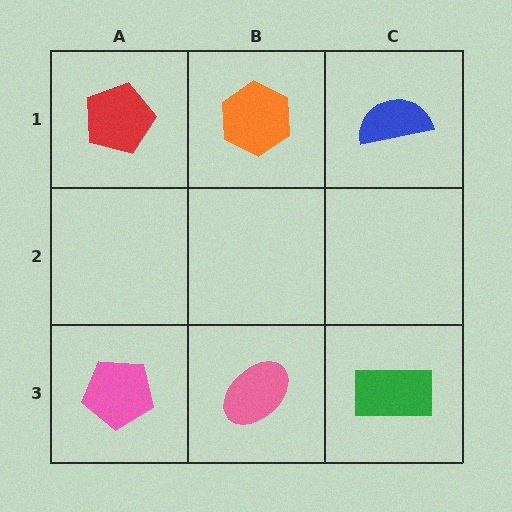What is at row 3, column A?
A pink pentagon.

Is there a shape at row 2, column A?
No, that cell is empty.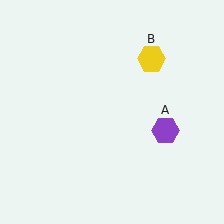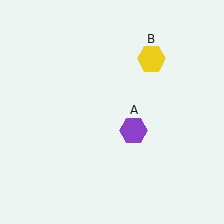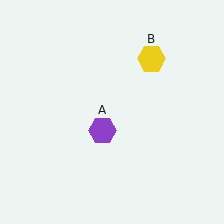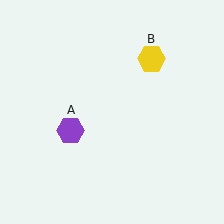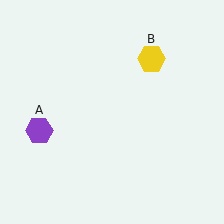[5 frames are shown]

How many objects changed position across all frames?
1 object changed position: purple hexagon (object A).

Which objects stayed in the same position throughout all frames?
Yellow hexagon (object B) remained stationary.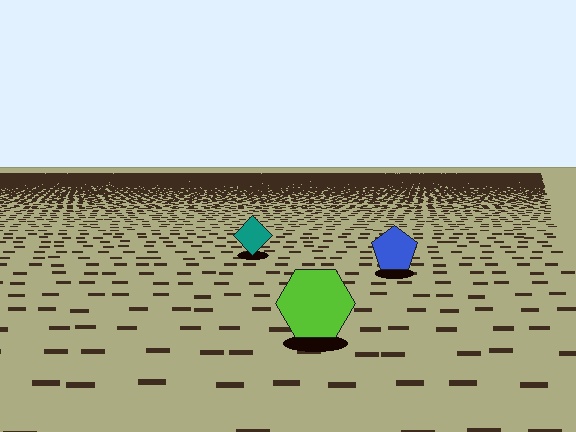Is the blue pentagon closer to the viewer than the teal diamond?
Yes. The blue pentagon is closer — you can tell from the texture gradient: the ground texture is coarser near it.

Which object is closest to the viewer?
The lime hexagon is closest. The texture marks near it are larger and more spread out.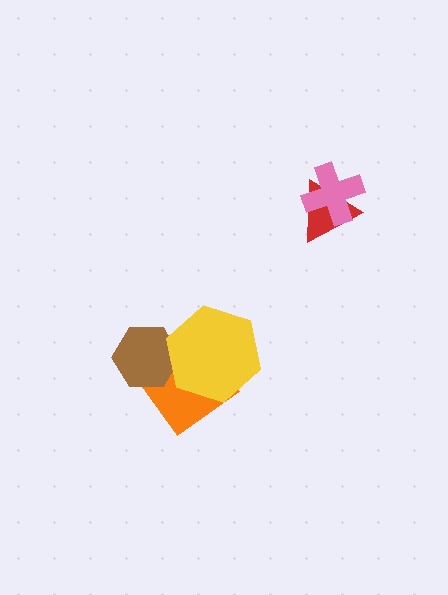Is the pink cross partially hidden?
No, no other shape covers it.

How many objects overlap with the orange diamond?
2 objects overlap with the orange diamond.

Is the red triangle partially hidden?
Yes, it is partially covered by another shape.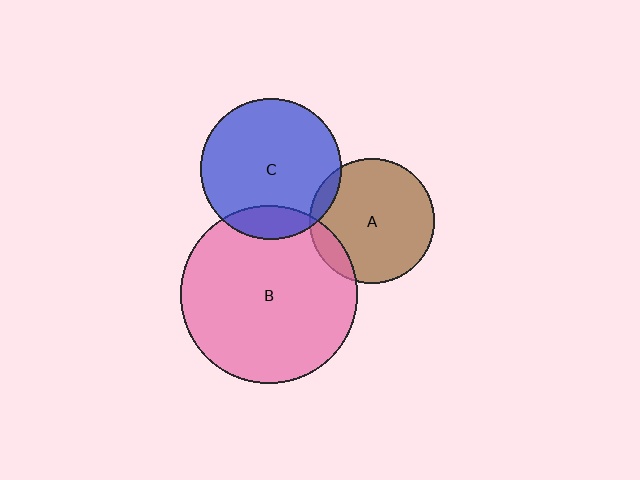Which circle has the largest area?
Circle B (pink).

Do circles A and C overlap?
Yes.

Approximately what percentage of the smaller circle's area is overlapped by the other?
Approximately 10%.